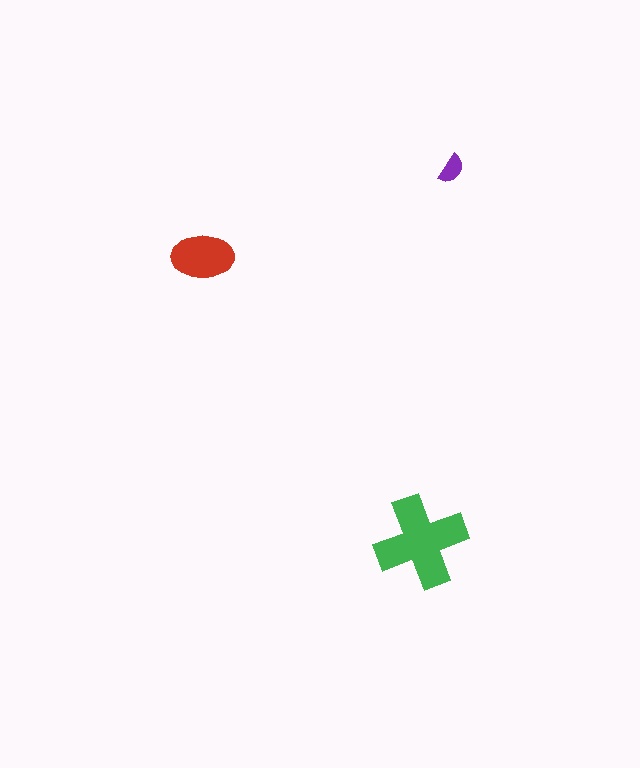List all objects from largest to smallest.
The green cross, the red ellipse, the purple semicircle.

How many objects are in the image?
There are 3 objects in the image.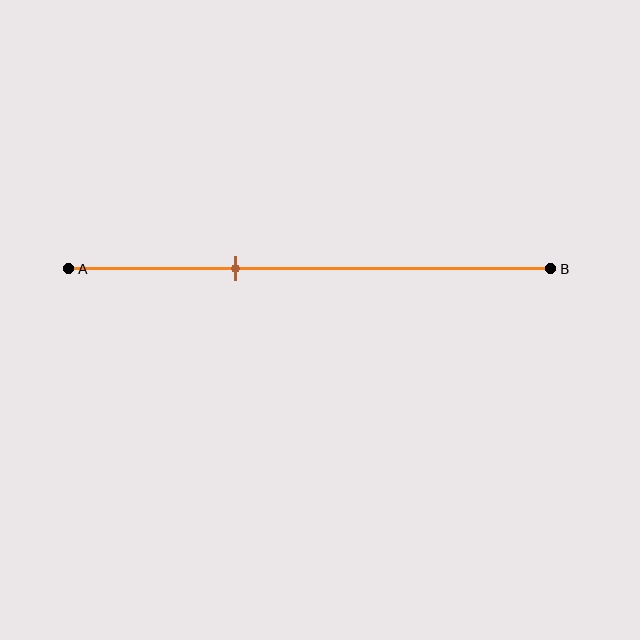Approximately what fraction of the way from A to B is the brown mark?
The brown mark is approximately 35% of the way from A to B.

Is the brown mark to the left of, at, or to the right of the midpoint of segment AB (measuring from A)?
The brown mark is to the left of the midpoint of segment AB.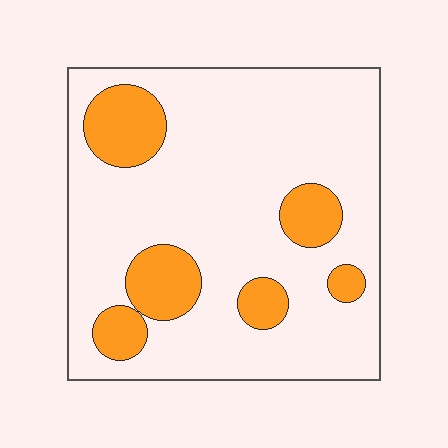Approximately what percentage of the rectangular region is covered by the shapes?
Approximately 20%.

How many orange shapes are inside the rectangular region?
6.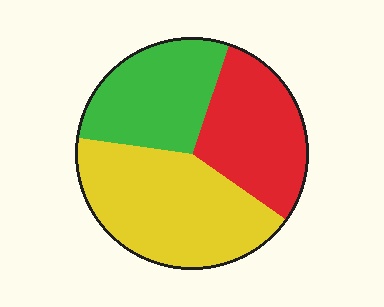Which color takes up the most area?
Yellow, at roughly 40%.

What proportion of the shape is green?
Green takes up between a sixth and a third of the shape.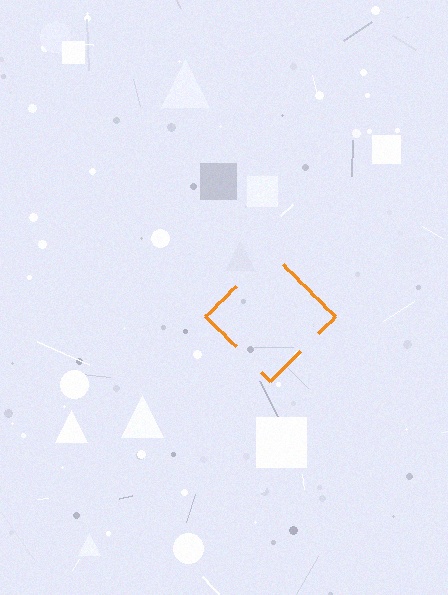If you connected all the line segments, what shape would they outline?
They would outline a diamond.